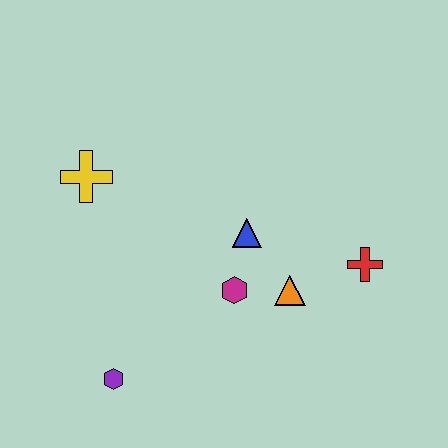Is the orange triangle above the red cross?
No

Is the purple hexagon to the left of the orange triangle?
Yes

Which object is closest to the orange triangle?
The magenta hexagon is closest to the orange triangle.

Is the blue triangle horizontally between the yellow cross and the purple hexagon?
No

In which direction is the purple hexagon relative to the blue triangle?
The purple hexagon is below the blue triangle.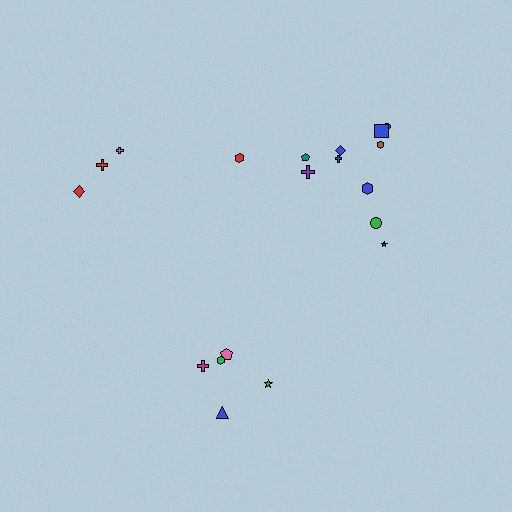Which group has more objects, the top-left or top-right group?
The top-right group.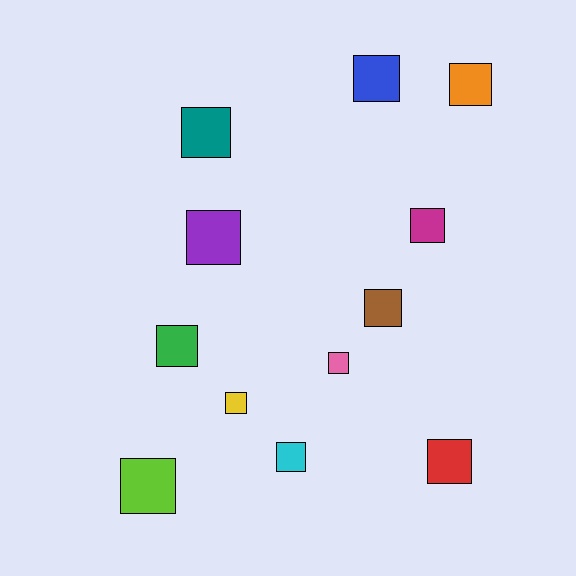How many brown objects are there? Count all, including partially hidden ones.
There is 1 brown object.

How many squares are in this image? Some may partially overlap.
There are 12 squares.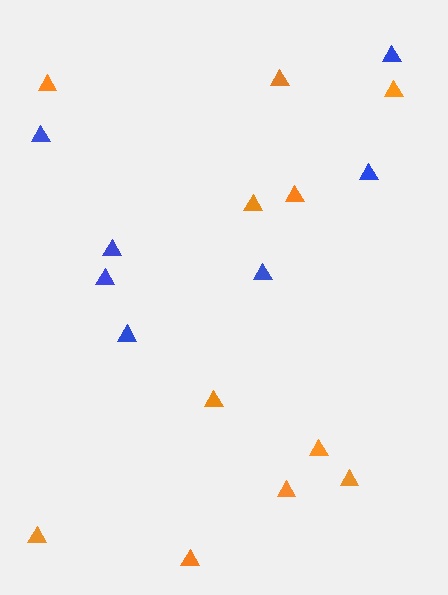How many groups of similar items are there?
There are 2 groups: one group of blue triangles (7) and one group of orange triangles (11).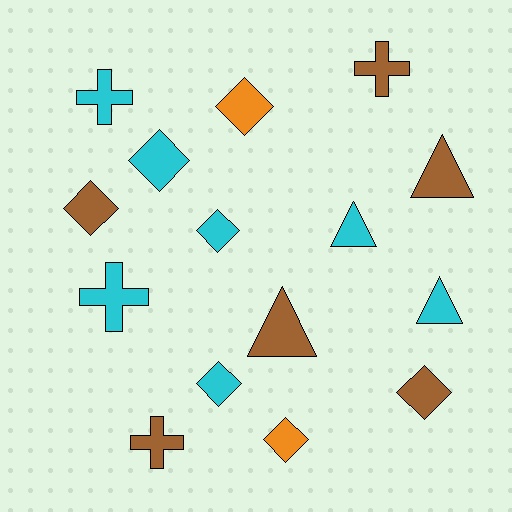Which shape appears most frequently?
Diamond, with 7 objects.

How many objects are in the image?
There are 15 objects.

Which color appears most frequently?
Cyan, with 7 objects.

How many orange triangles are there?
There are no orange triangles.